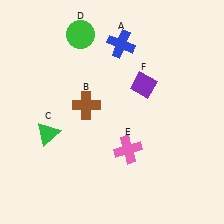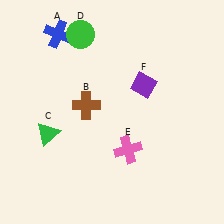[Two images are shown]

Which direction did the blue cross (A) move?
The blue cross (A) moved left.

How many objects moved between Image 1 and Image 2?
1 object moved between the two images.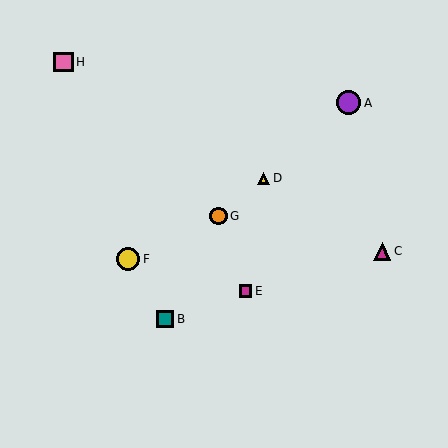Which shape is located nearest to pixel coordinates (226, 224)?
The orange circle (labeled G) at (219, 216) is nearest to that location.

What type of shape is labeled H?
Shape H is a pink square.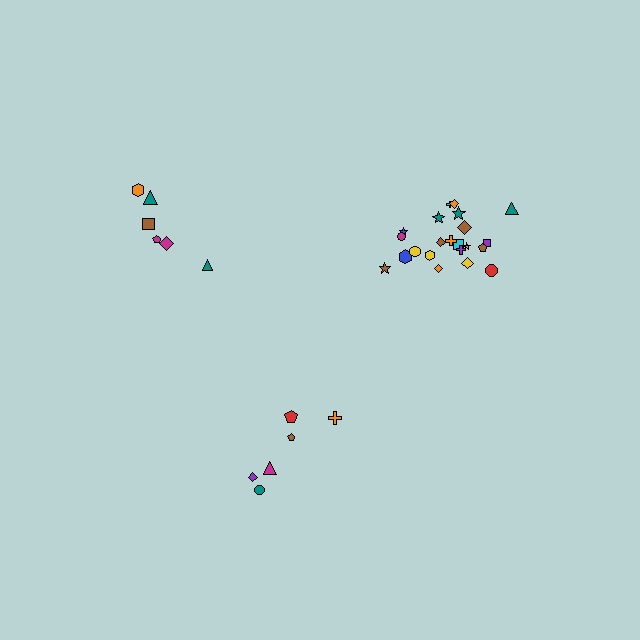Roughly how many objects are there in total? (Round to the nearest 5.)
Roughly 35 objects in total.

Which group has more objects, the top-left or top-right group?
The top-right group.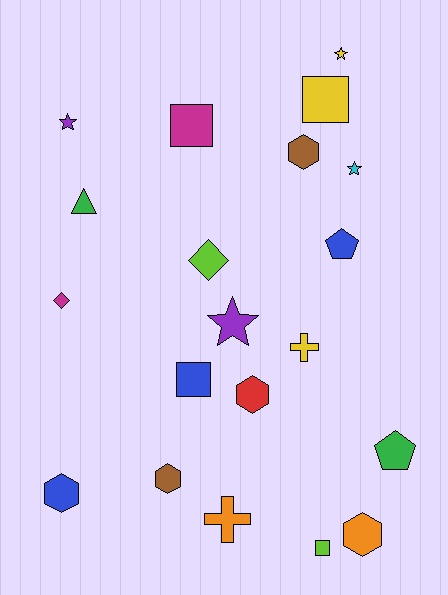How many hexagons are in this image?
There are 5 hexagons.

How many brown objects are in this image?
There are 2 brown objects.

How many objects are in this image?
There are 20 objects.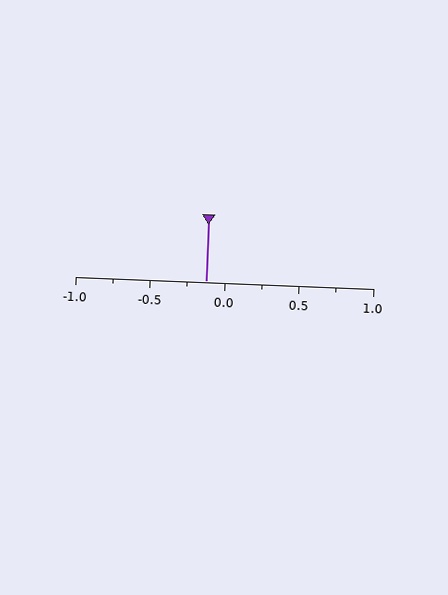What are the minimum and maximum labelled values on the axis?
The axis runs from -1.0 to 1.0.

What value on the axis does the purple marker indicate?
The marker indicates approximately -0.12.